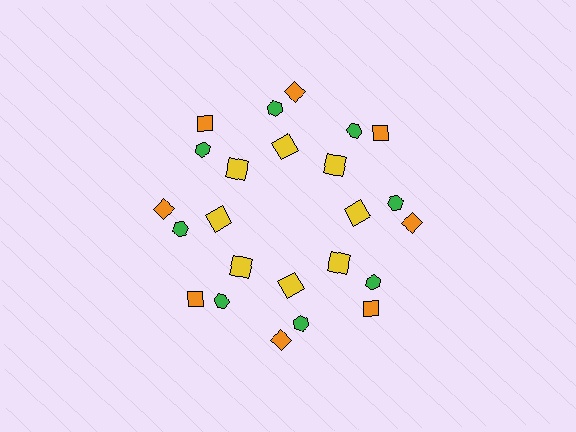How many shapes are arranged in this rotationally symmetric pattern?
There are 24 shapes, arranged in 8 groups of 3.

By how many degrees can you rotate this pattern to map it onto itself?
The pattern maps onto itself every 45 degrees of rotation.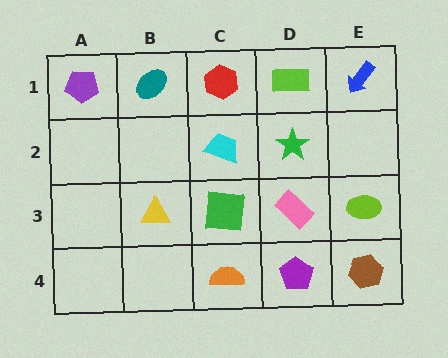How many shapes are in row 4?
3 shapes.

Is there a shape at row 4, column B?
No, that cell is empty.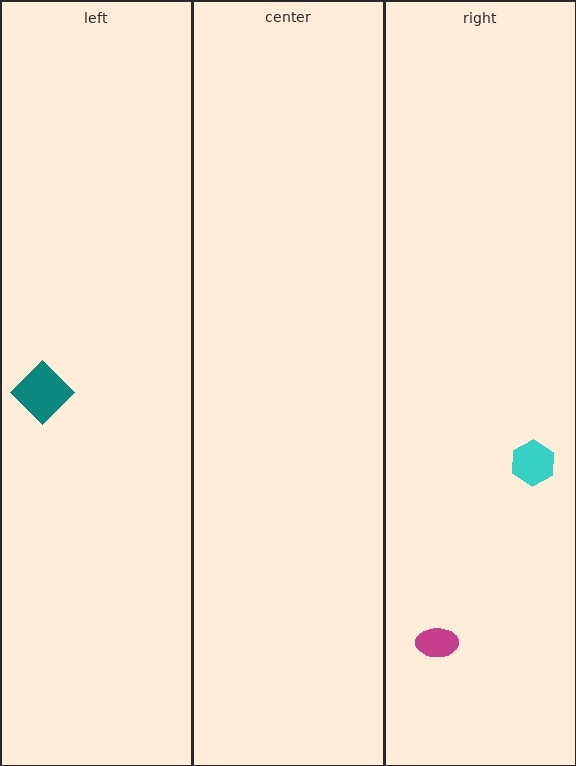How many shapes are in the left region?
1.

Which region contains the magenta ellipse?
The right region.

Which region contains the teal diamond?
The left region.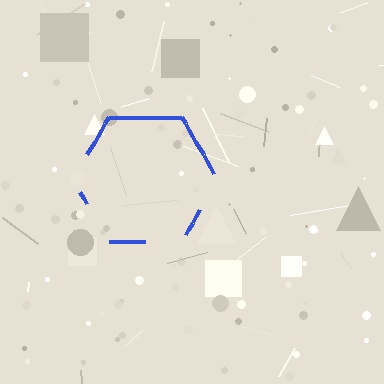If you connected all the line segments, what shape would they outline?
They would outline a hexagon.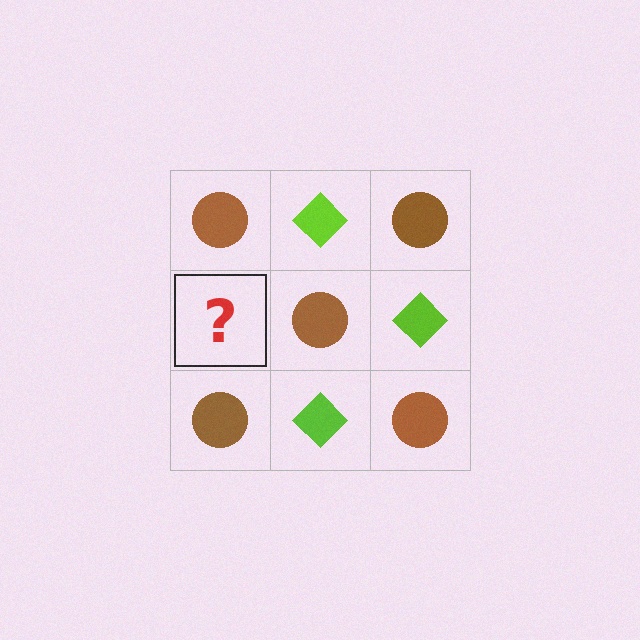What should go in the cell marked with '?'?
The missing cell should contain a lime diamond.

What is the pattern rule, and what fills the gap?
The rule is that it alternates brown circle and lime diamond in a checkerboard pattern. The gap should be filled with a lime diamond.